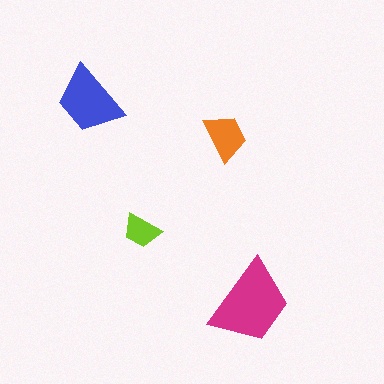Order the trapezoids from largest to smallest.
the magenta one, the blue one, the orange one, the lime one.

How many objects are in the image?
There are 4 objects in the image.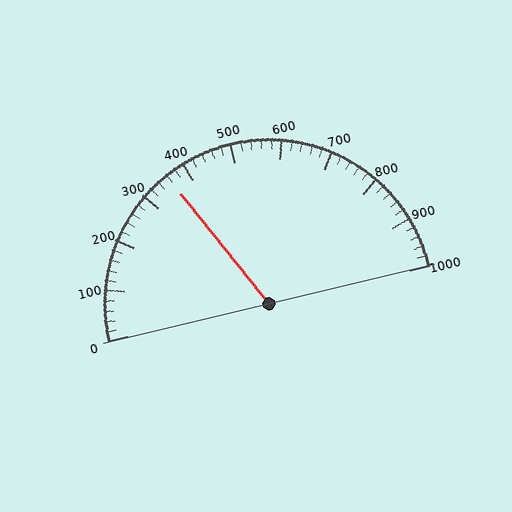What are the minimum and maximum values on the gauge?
The gauge ranges from 0 to 1000.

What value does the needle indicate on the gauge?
The needle indicates approximately 360.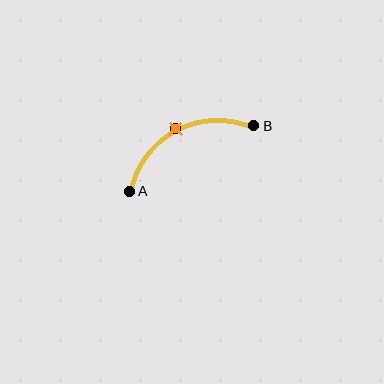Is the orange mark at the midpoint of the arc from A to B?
Yes. The orange mark lies on the arc at equal arc-length from both A and B — it is the arc midpoint.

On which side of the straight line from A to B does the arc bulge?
The arc bulges above the straight line connecting A and B.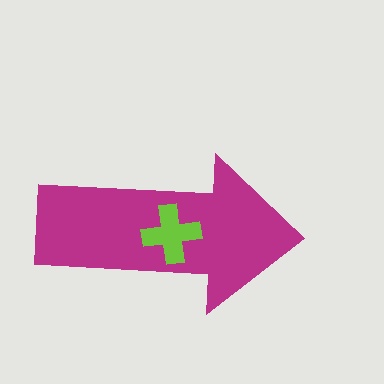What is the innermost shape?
The lime cross.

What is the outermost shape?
The magenta arrow.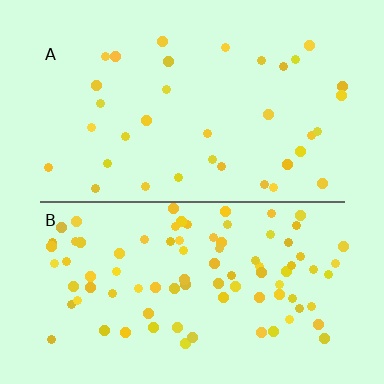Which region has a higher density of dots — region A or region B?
B (the bottom).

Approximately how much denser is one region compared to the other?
Approximately 2.5× — region B over region A.